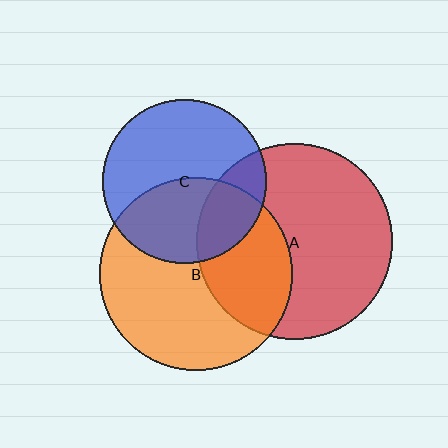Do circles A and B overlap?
Yes.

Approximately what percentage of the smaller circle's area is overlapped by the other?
Approximately 35%.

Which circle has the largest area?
Circle A (red).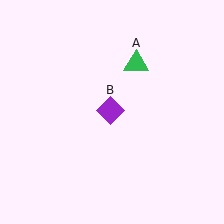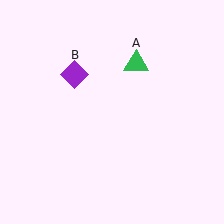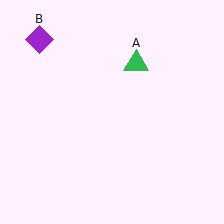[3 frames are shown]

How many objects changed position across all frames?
1 object changed position: purple diamond (object B).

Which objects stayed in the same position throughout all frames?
Green triangle (object A) remained stationary.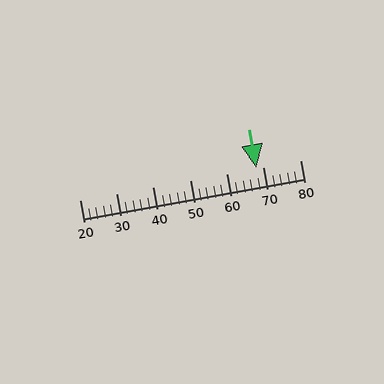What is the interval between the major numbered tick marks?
The major tick marks are spaced 10 units apart.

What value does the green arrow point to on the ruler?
The green arrow points to approximately 68.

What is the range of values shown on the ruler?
The ruler shows values from 20 to 80.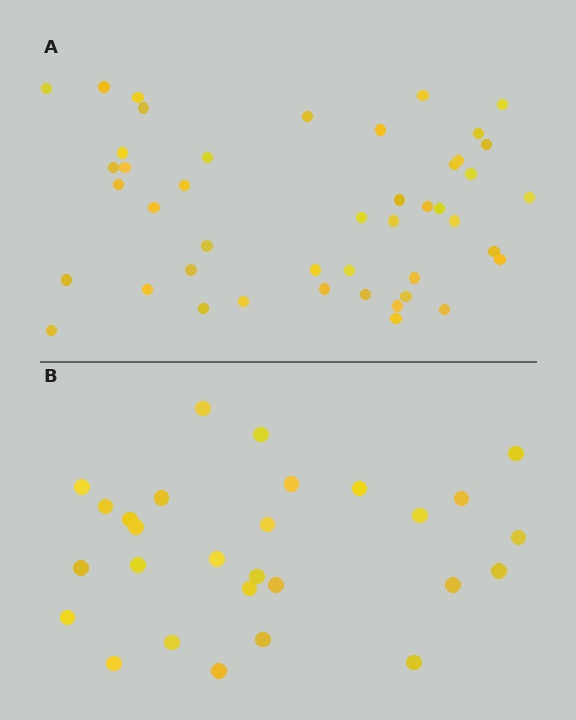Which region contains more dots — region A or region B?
Region A (the top region) has more dots.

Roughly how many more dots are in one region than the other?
Region A has approximately 15 more dots than region B.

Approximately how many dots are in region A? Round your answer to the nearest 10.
About 40 dots. (The exact count is 45, which rounds to 40.)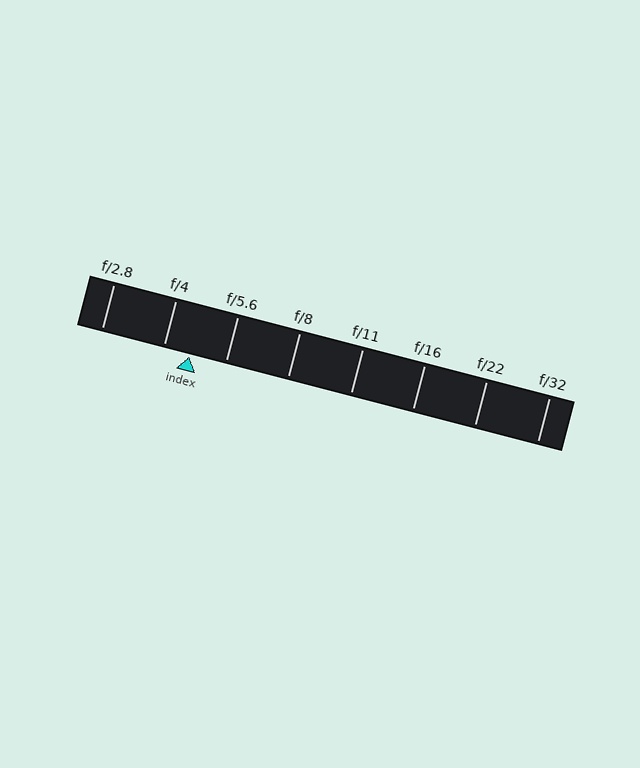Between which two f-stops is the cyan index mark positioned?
The index mark is between f/4 and f/5.6.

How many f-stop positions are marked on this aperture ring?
There are 8 f-stop positions marked.